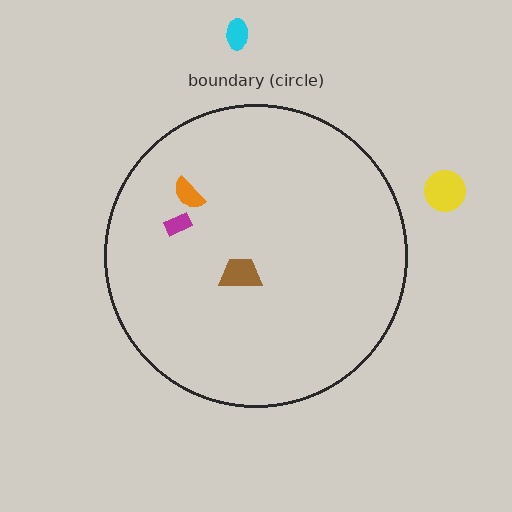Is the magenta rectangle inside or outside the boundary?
Inside.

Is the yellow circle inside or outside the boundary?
Outside.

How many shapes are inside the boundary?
3 inside, 2 outside.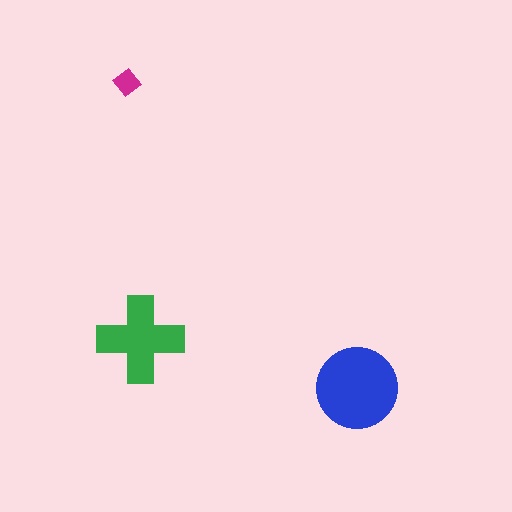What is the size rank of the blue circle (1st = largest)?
1st.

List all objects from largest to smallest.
The blue circle, the green cross, the magenta diamond.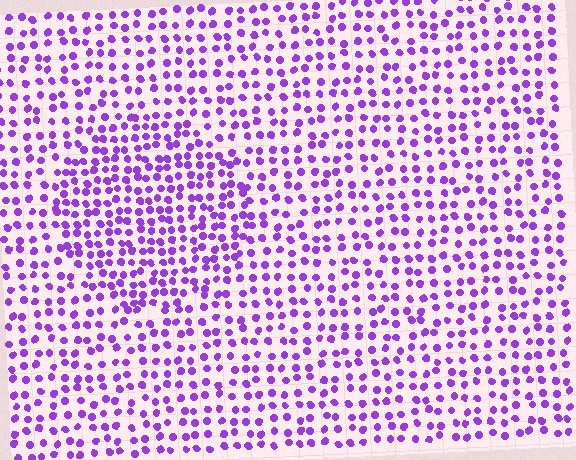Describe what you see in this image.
The image contains small purple elements arranged at two different densities. A circle-shaped region is visible where the elements are more densely packed than the surrounding area.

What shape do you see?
I see a circle.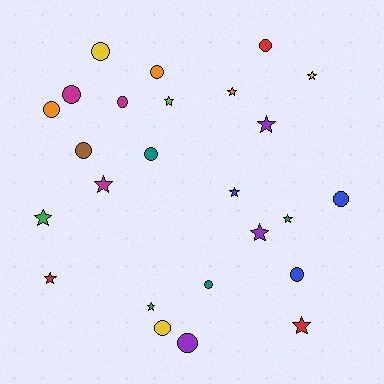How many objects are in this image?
There are 25 objects.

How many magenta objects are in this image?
There are 3 magenta objects.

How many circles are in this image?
There are 13 circles.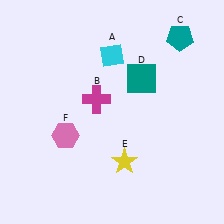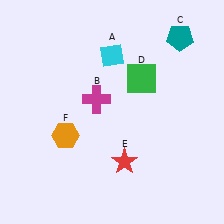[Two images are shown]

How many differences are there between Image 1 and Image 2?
There are 3 differences between the two images.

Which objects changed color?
D changed from teal to green. E changed from yellow to red. F changed from pink to orange.